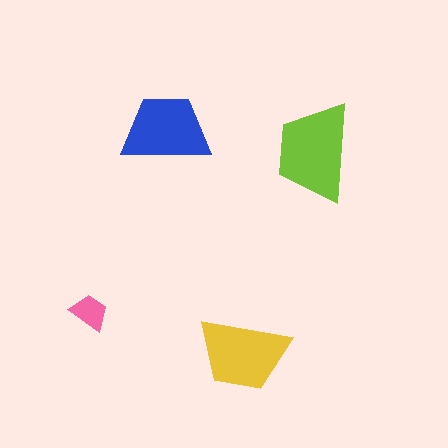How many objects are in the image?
There are 4 objects in the image.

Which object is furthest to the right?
The lime trapezoid is rightmost.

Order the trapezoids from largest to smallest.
the lime one, the yellow one, the blue one, the pink one.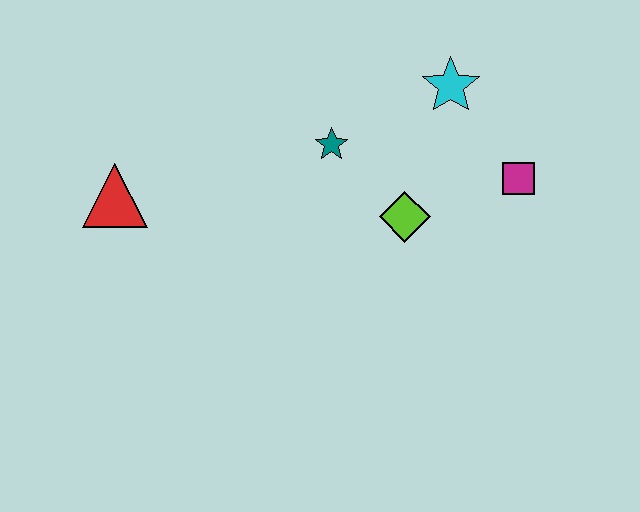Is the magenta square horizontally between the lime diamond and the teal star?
No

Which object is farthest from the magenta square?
The red triangle is farthest from the magenta square.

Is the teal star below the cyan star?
Yes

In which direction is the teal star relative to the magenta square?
The teal star is to the left of the magenta square.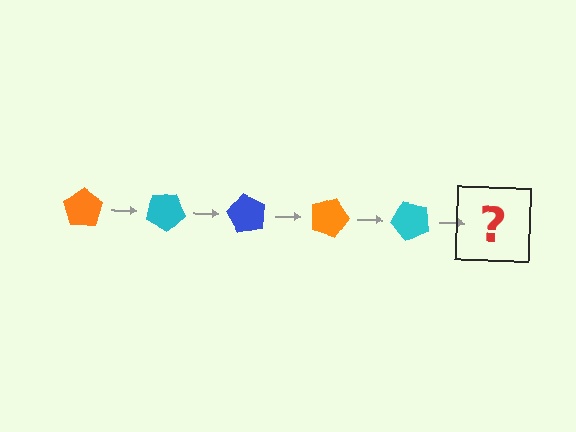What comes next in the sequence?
The next element should be a blue pentagon, rotated 150 degrees from the start.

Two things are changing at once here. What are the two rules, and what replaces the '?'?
The two rules are that it rotates 30 degrees each step and the color cycles through orange, cyan, and blue. The '?' should be a blue pentagon, rotated 150 degrees from the start.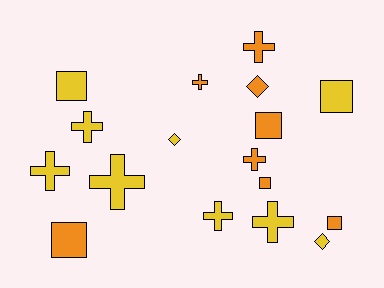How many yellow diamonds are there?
There are 2 yellow diamonds.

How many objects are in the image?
There are 17 objects.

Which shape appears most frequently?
Cross, with 8 objects.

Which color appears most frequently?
Yellow, with 9 objects.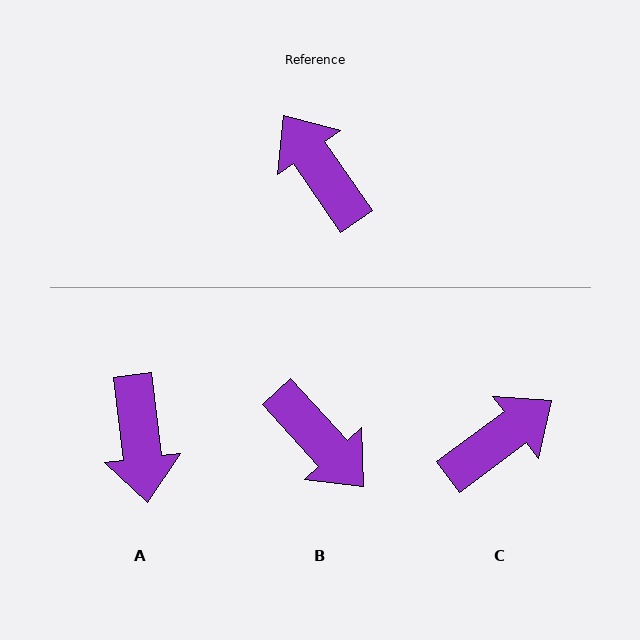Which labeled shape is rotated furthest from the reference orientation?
B, about 172 degrees away.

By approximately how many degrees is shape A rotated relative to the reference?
Approximately 152 degrees counter-clockwise.